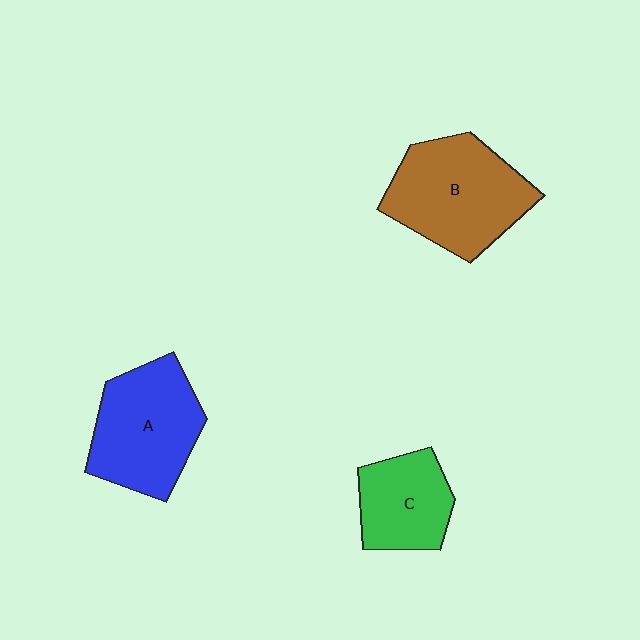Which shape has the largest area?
Shape B (brown).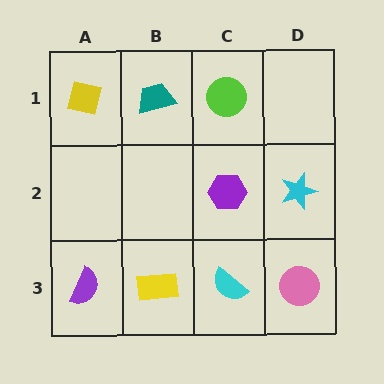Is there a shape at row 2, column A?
No, that cell is empty.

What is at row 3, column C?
A cyan semicircle.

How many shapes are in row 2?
2 shapes.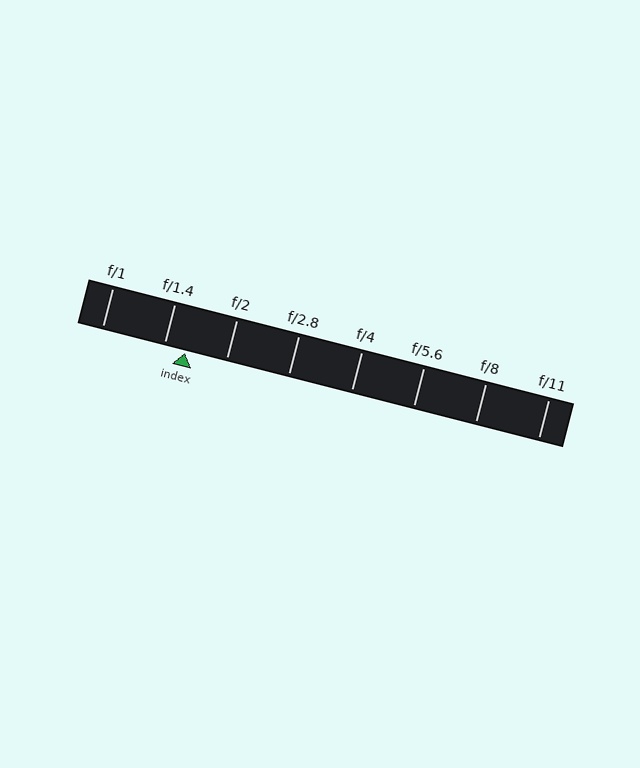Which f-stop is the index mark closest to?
The index mark is closest to f/1.4.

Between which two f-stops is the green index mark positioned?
The index mark is between f/1.4 and f/2.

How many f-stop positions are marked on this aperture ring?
There are 8 f-stop positions marked.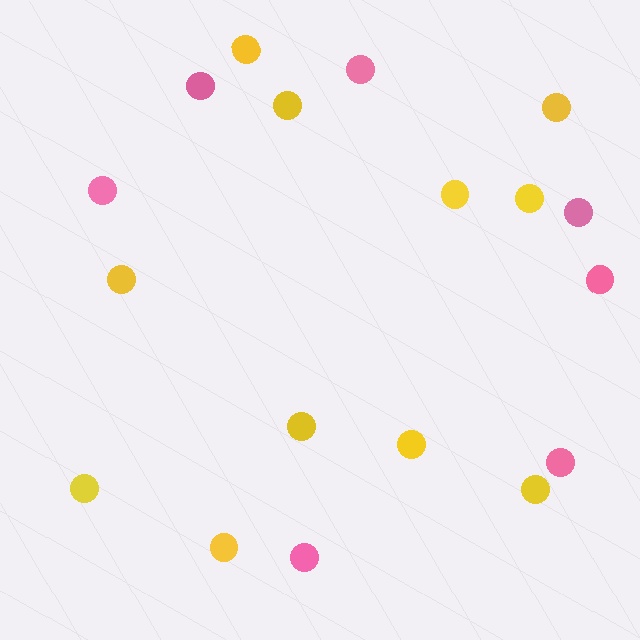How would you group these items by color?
There are 2 groups: one group of yellow circles (11) and one group of pink circles (7).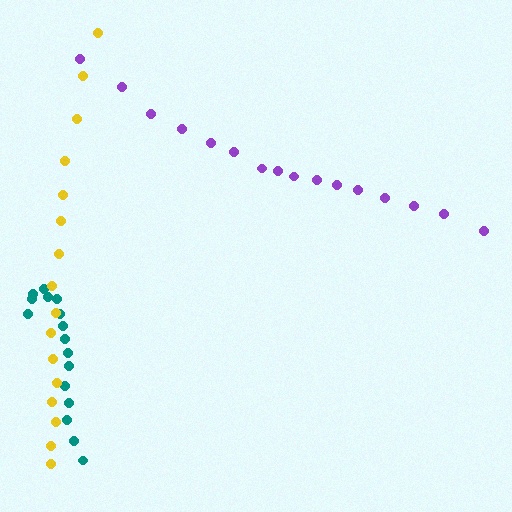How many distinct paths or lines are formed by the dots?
There are 3 distinct paths.